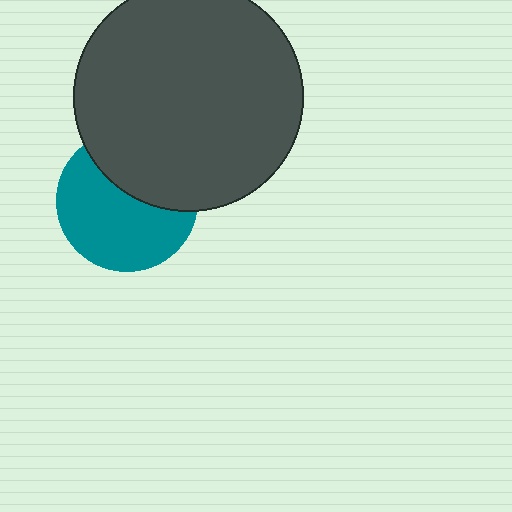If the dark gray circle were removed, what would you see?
You would see the complete teal circle.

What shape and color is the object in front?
The object in front is a dark gray circle.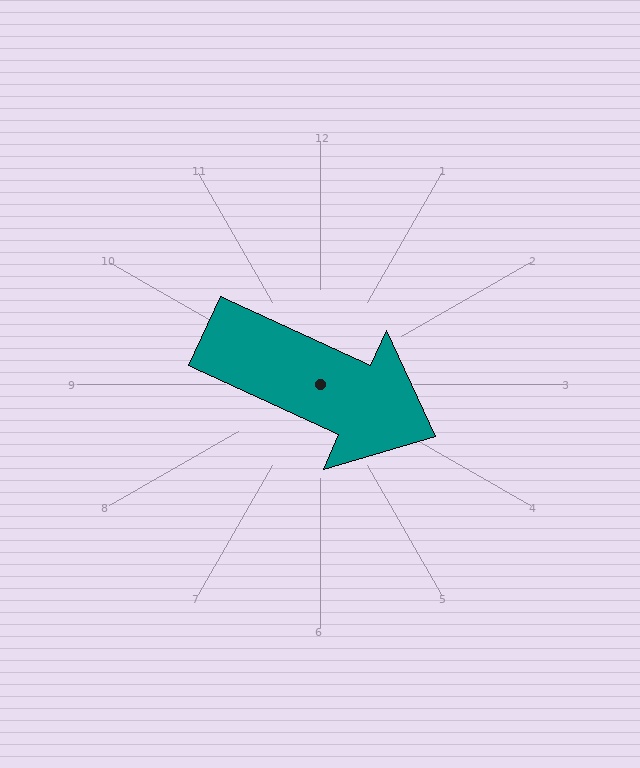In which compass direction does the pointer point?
Southeast.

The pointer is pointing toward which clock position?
Roughly 4 o'clock.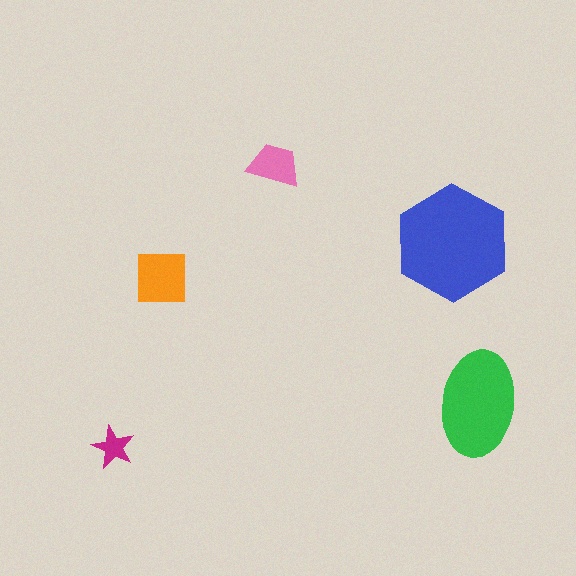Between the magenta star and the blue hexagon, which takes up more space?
The blue hexagon.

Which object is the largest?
The blue hexagon.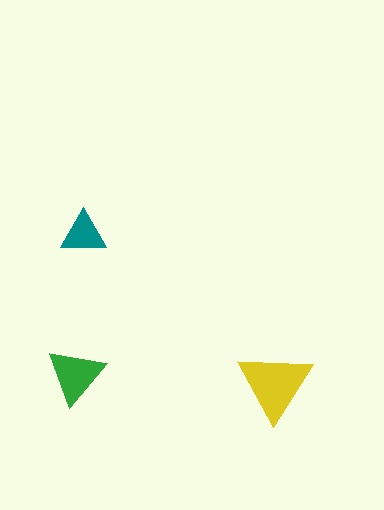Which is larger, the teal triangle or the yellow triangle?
The yellow one.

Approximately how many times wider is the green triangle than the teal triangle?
About 1.5 times wider.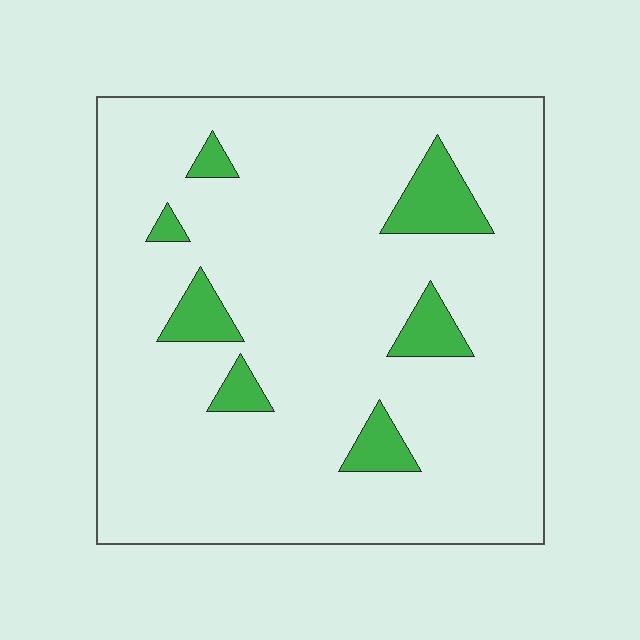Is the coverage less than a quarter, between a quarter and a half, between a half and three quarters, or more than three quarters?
Less than a quarter.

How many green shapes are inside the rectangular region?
7.